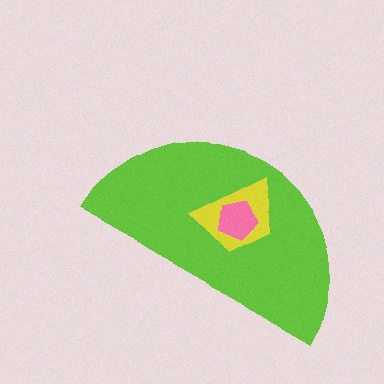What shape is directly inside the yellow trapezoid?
The pink pentagon.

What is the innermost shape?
The pink pentagon.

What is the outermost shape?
The lime semicircle.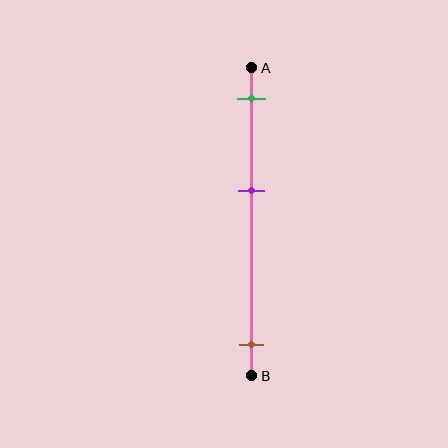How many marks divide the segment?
There are 3 marks dividing the segment.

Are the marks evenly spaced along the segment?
No, the marks are not evenly spaced.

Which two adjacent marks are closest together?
The green and purple marks are the closest adjacent pair.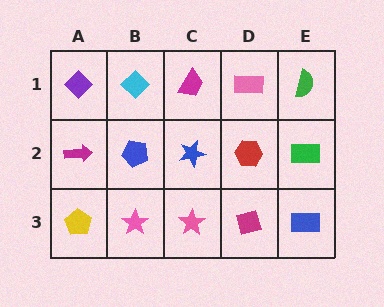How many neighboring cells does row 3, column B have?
3.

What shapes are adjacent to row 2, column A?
A purple diamond (row 1, column A), a yellow pentagon (row 3, column A), a blue pentagon (row 2, column B).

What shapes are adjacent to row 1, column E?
A green rectangle (row 2, column E), a pink rectangle (row 1, column D).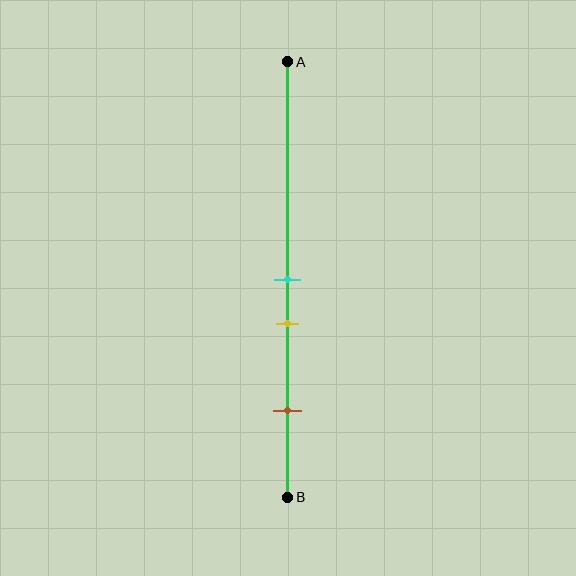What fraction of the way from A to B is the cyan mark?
The cyan mark is approximately 50% (0.5) of the way from A to B.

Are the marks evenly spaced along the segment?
No, the marks are not evenly spaced.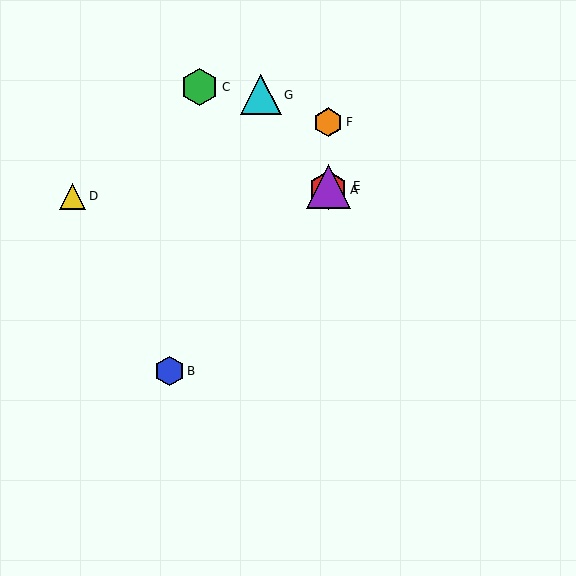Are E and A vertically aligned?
Yes, both are at x≈328.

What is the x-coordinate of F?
Object F is at x≈328.